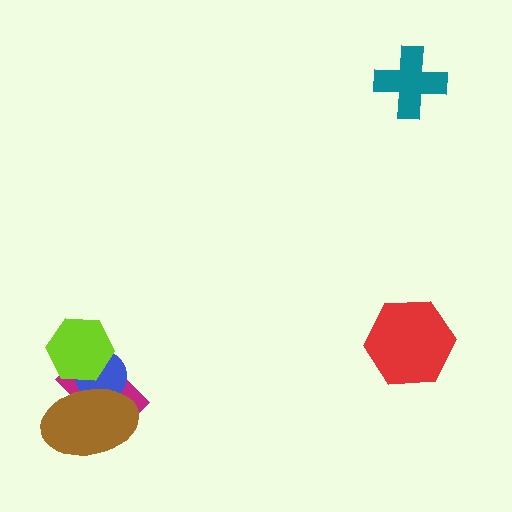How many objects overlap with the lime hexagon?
3 objects overlap with the lime hexagon.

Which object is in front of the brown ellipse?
The lime hexagon is in front of the brown ellipse.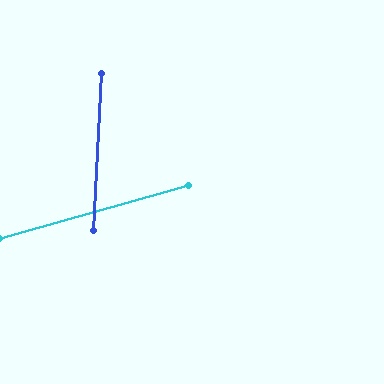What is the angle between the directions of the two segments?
Approximately 71 degrees.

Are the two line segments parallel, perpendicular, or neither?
Neither parallel nor perpendicular — they differ by about 71°.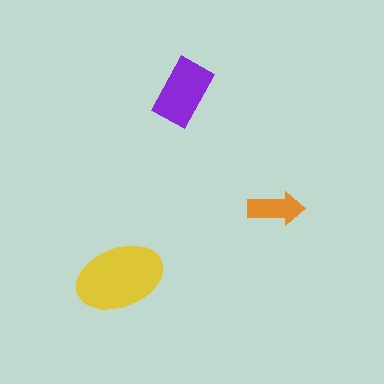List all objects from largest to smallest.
The yellow ellipse, the purple rectangle, the orange arrow.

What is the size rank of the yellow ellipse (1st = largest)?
1st.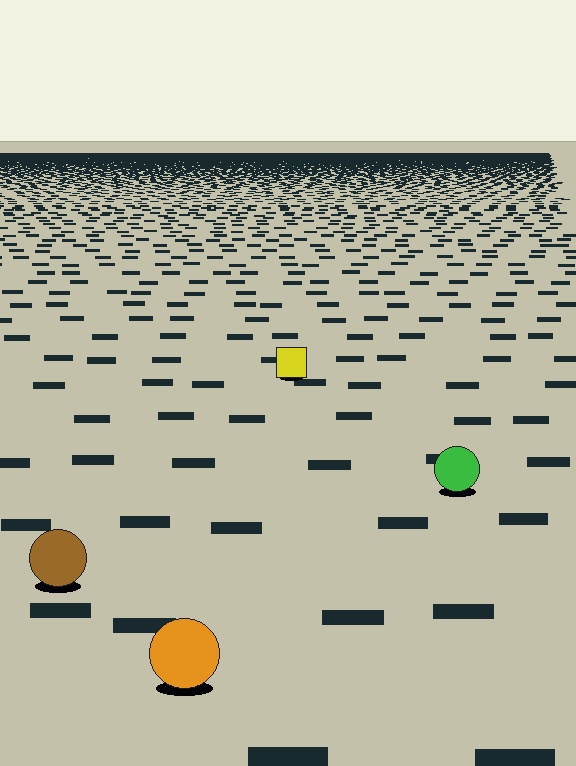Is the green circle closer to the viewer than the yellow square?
Yes. The green circle is closer — you can tell from the texture gradient: the ground texture is coarser near it.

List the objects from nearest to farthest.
From nearest to farthest: the orange circle, the brown circle, the green circle, the yellow square.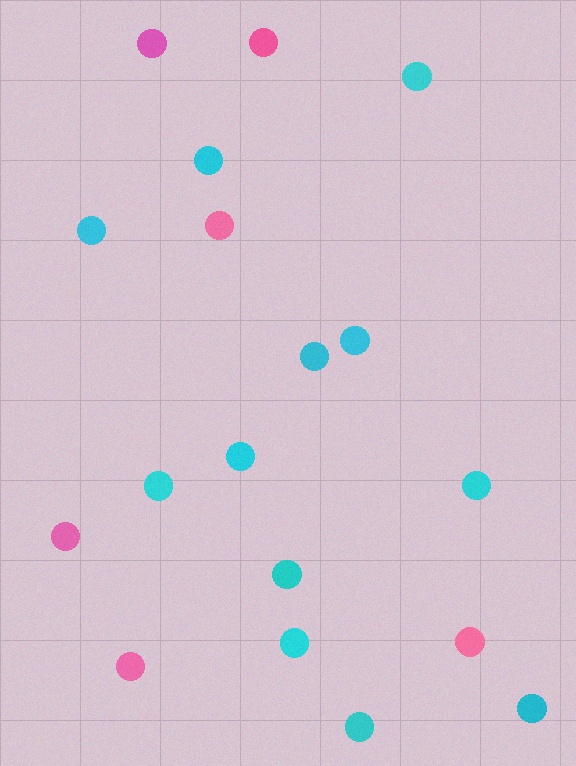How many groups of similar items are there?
There are 2 groups: one group of pink circles (6) and one group of cyan circles (12).